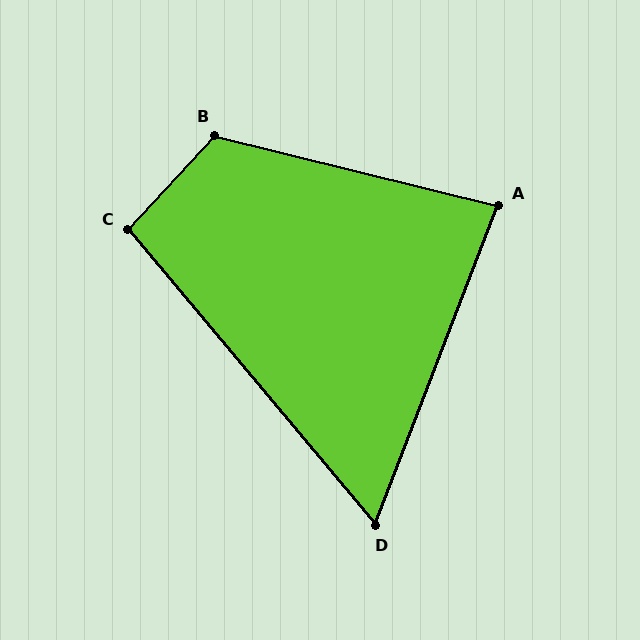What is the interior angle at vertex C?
Approximately 97 degrees (obtuse).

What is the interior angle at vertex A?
Approximately 83 degrees (acute).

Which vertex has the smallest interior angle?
D, at approximately 61 degrees.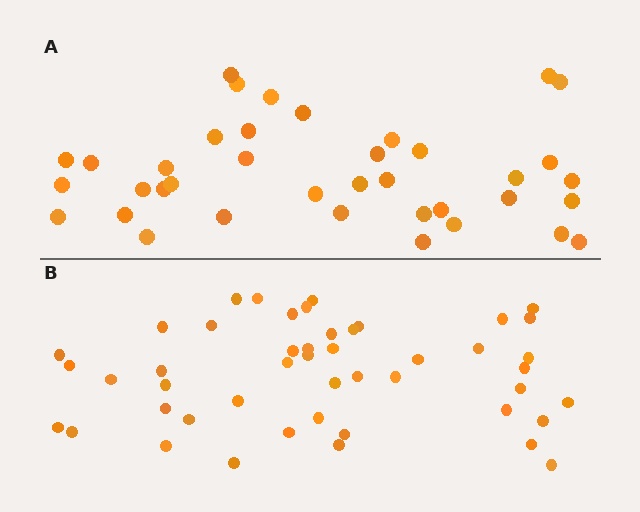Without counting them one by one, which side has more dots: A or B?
Region B (the bottom region) has more dots.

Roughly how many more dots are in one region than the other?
Region B has roughly 8 or so more dots than region A.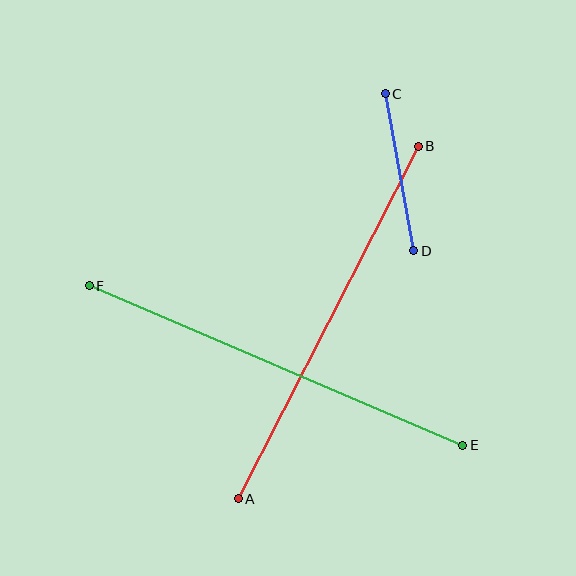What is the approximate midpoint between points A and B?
The midpoint is at approximately (328, 322) pixels.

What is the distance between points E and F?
The distance is approximately 406 pixels.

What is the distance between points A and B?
The distance is approximately 396 pixels.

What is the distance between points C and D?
The distance is approximately 160 pixels.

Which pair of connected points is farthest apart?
Points E and F are farthest apart.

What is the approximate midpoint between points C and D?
The midpoint is at approximately (399, 172) pixels.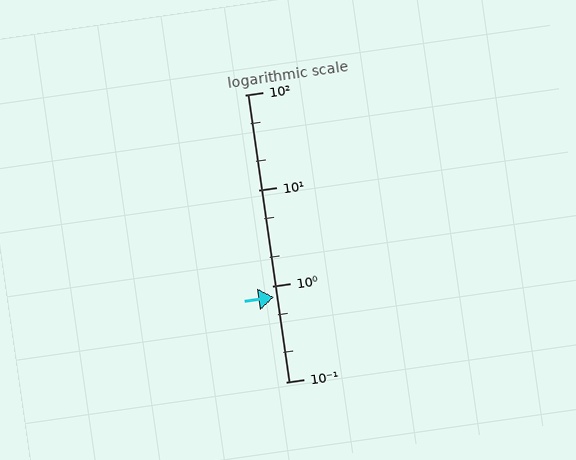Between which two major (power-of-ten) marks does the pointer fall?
The pointer is between 0.1 and 1.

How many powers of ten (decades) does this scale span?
The scale spans 3 decades, from 0.1 to 100.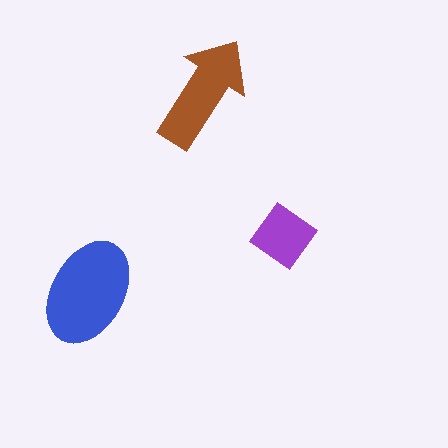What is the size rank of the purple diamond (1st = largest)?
3rd.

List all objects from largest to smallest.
The blue ellipse, the brown arrow, the purple diamond.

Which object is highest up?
The brown arrow is topmost.